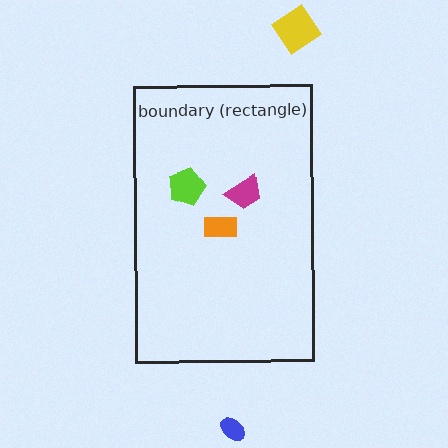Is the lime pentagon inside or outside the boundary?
Inside.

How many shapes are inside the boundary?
3 inside, 2 outside.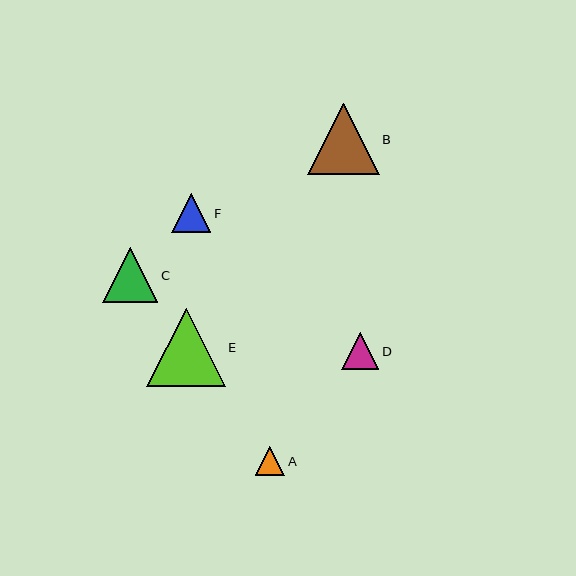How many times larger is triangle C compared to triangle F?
Triangle C is approximately 1.4 times the size of triangle F.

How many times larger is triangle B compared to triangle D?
Triangle B is approximately 1.9 times the size of triangle D.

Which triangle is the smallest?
Triangle A is the smallest with a size of approximately 29 pixels.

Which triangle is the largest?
Triangle E is the largest with a size of approximately 78 pixels.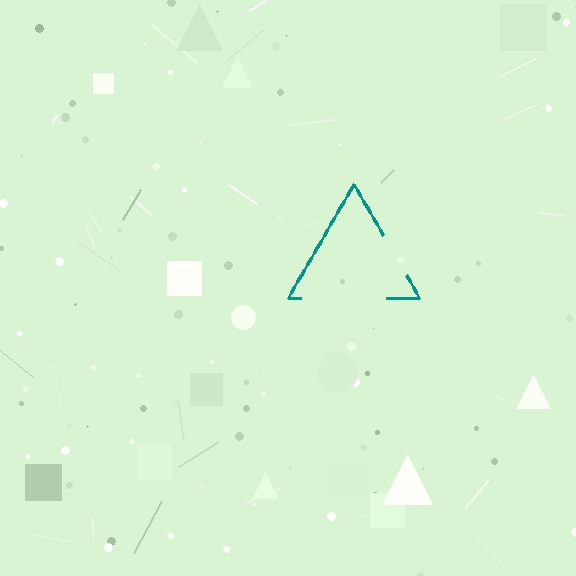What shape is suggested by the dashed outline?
The dashed outline suggests a triangle.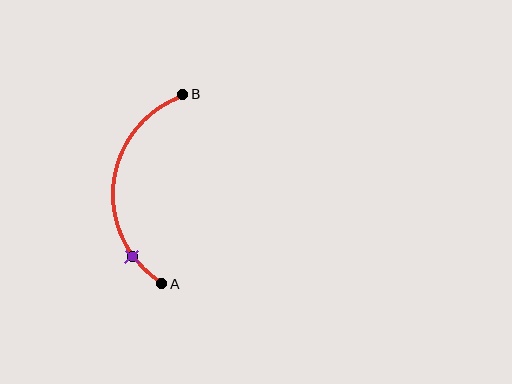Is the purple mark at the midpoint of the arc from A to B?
No. The purple mark lies on the arc but is closer to endpoint A. The arc midpoint would be at the point on the curve equidistant along the arc from both A and B.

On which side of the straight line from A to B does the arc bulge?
The arc bulges to the left of the straight line connecting A and B.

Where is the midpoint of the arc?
The arc midpoint is the point on the curve farthest from the straight line joining A and B. It sits to the left of that line.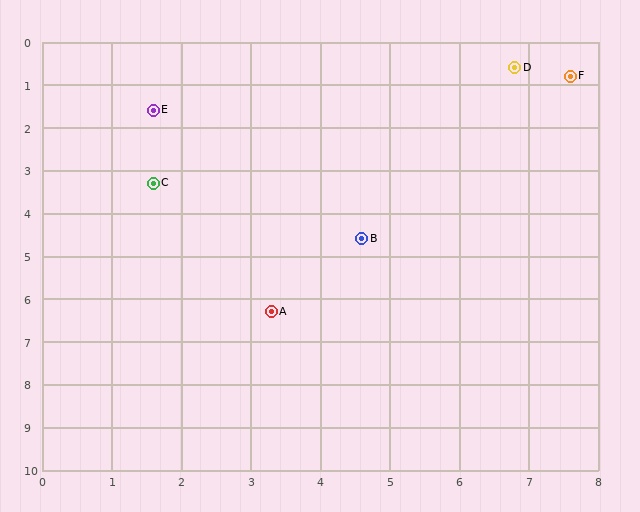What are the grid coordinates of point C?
Point C is at approximately (1.6, 3.3).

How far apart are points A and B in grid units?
Points A and B are about 2.1 grid units apart.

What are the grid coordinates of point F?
Point F is at approximately (7.6, 0.8).